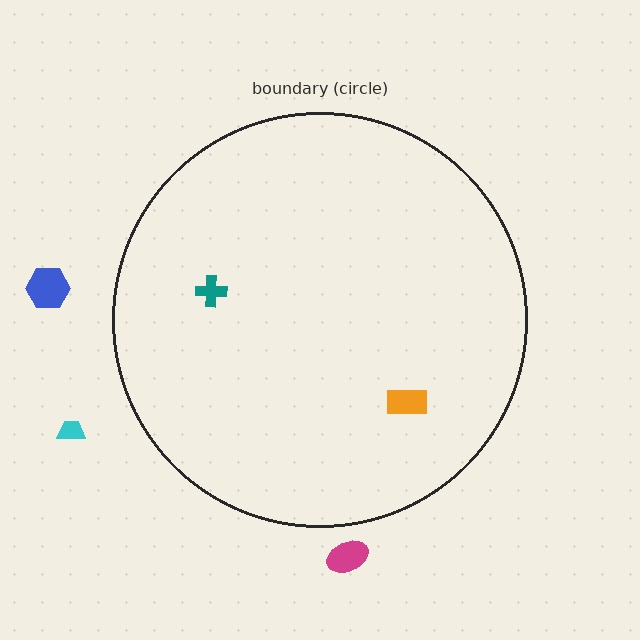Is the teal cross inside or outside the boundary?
Inside.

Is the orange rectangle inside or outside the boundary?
Inside.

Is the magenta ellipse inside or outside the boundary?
Outside.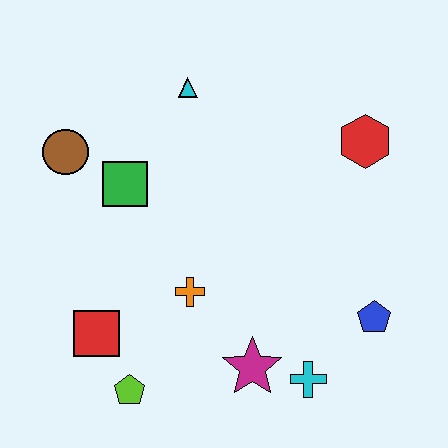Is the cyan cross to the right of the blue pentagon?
No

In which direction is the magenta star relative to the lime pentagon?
The magenta star is to the right of the lime pentagon.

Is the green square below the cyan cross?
No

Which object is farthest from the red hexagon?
The lime pentagon is farthest from the red hexagon.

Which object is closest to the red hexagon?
The blue pentagon is closest to the red hexagon.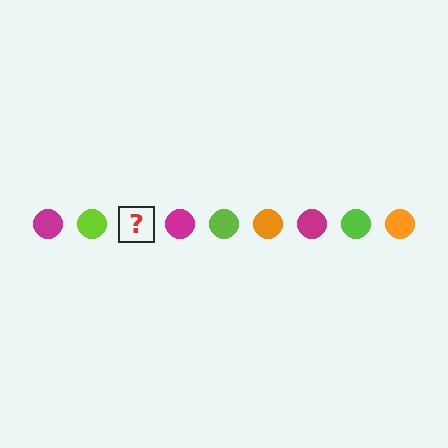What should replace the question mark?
The question mark should be replaced with an orange circle.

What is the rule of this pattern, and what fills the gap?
The rule is that the pattern cycles through magenta, lime, orange circles. The gap should be filled with an orange circle.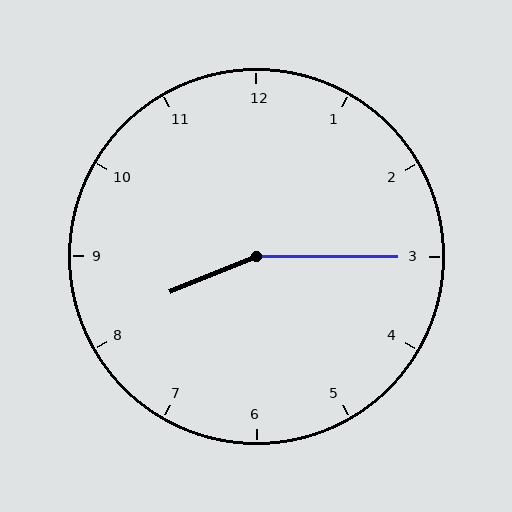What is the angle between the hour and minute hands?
Approximately 158 degrees.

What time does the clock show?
8:15.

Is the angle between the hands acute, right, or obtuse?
It is obtuse.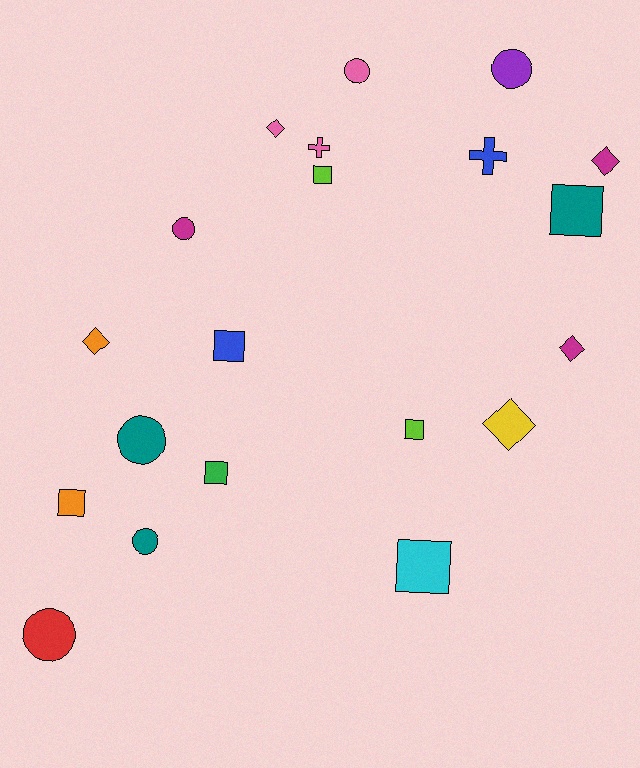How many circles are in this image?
There are 6 circles.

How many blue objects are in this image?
There are 2 blue objects.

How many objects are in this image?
There are 20 objects.